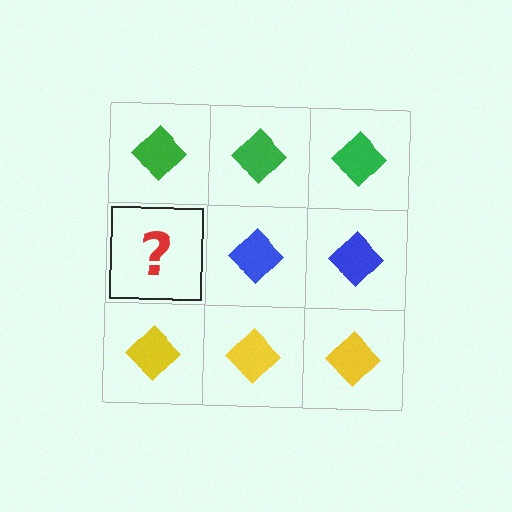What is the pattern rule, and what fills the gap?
The rule is that each row has a consistent color. The gap should be filled with a blue diamond.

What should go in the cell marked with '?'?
The missing cell should contain a blue diamond.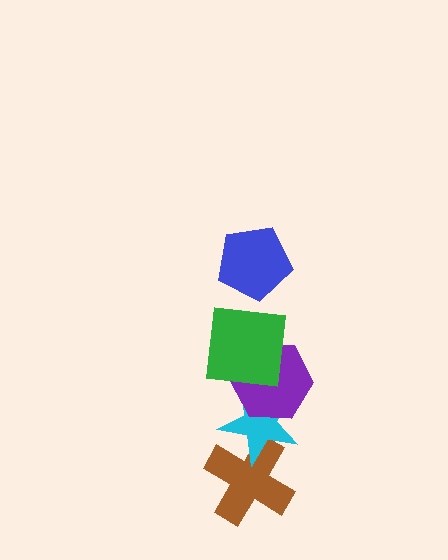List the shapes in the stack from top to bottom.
From top to bottom: the blue pentagon, the green square, the purple hexagon, the cyan star, the brown cross.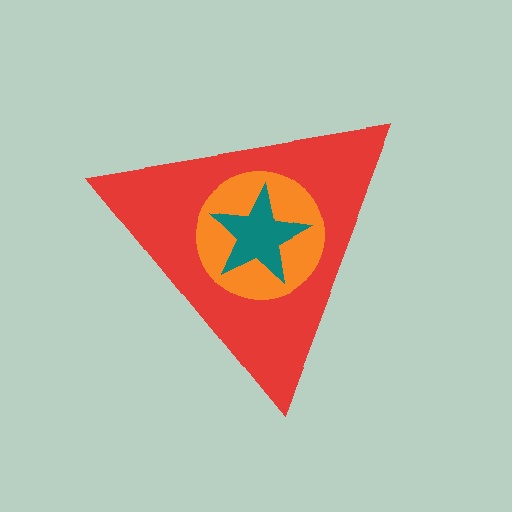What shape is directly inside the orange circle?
The teal star.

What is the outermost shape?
The red triangle.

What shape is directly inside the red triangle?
The orange circle.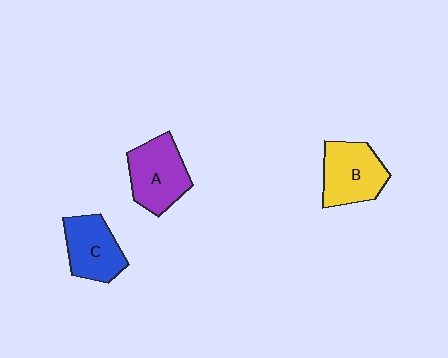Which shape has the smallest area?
Shape C (blue).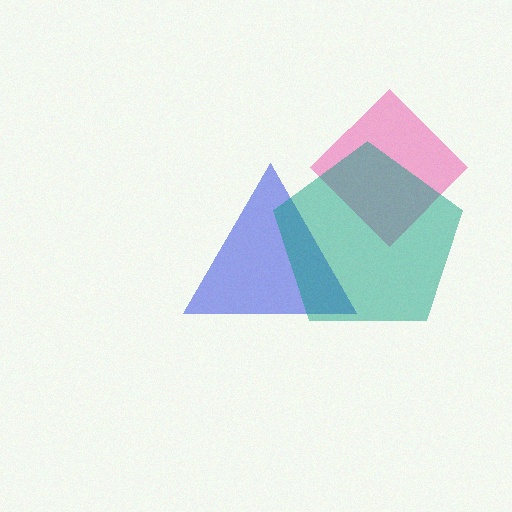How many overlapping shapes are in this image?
There are 3 overlapping shapes in the image.